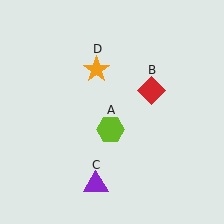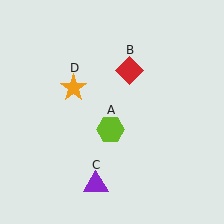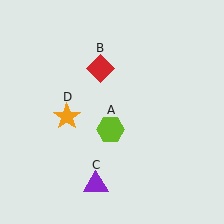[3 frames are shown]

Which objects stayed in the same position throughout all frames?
Lime hexagon (object A) and purple triangle (object C) remained stationary.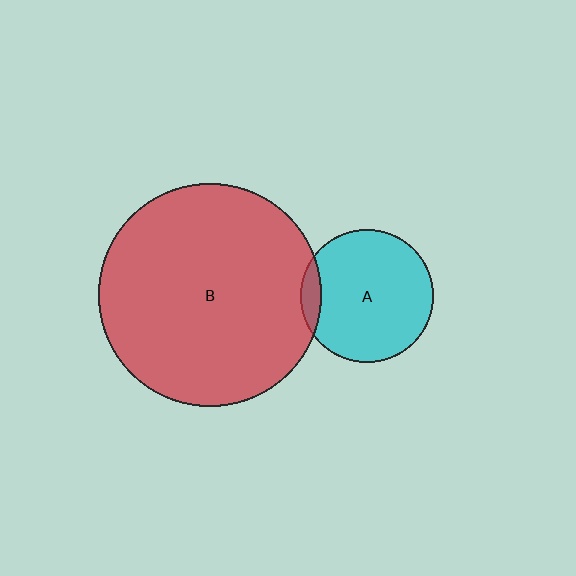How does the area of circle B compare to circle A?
Approximately 2.8 times.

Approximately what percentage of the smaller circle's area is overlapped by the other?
Approximately 10%.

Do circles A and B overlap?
Yes.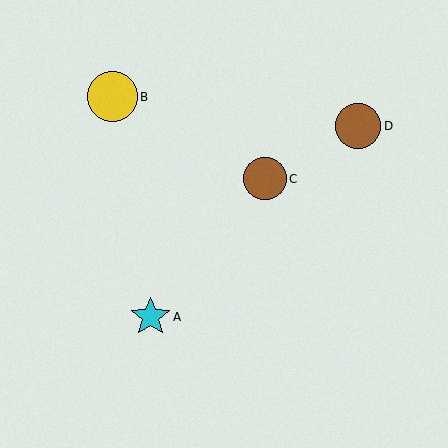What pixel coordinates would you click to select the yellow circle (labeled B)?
Click at (112, 97) to select the yellow circle B.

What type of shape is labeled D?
Shape D is a brown circle.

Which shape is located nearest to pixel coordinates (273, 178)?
The brown circle (labeled C) at (265, 179) is nearest to that location.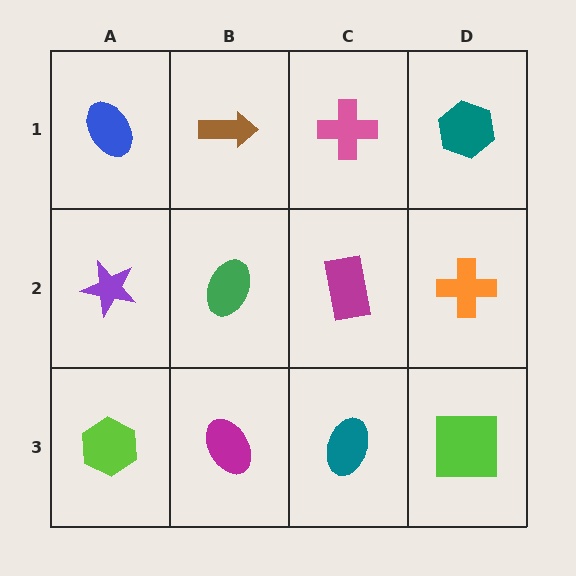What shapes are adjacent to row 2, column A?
A blue ellipse (row 1, column A), a lime hexagon (row 3, column A), a green ellipse (row 2, column B).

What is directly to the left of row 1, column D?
A pink cross.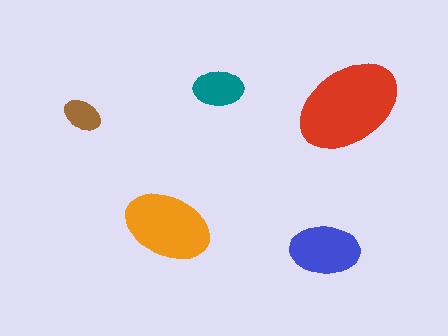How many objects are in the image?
There are 5 objects in the image.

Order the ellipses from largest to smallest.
the red one, the orange one, the blue one, the teal one, the brown one.